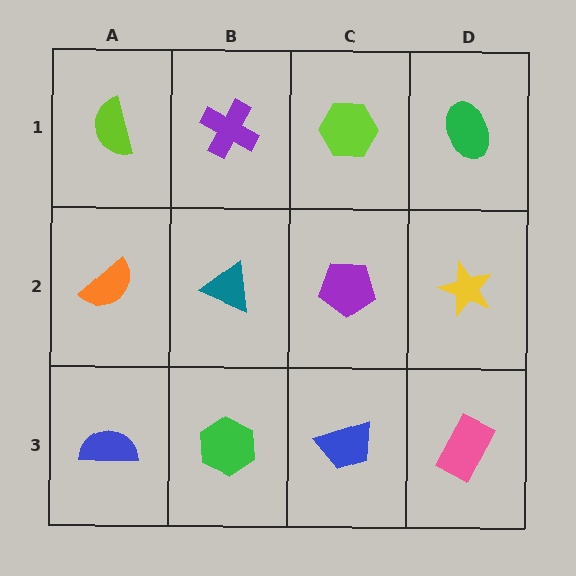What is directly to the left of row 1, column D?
A lime hexagon.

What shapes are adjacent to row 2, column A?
A lime semicircle (row 1, column A), a blue semicircle (row 3, column A), a teal triangle (row 2, column B).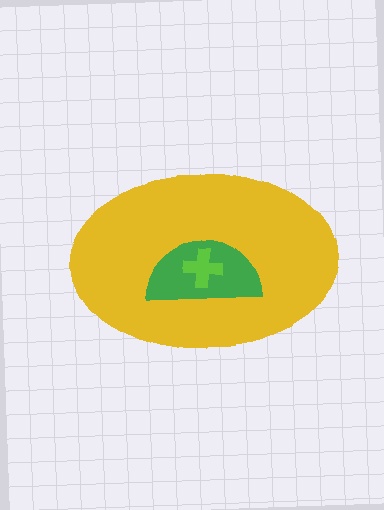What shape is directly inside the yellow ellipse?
The green semicircle.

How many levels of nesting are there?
3.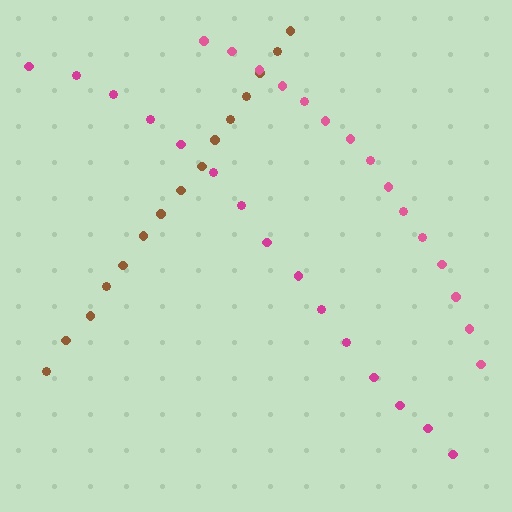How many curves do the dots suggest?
There are 3 distinct paths.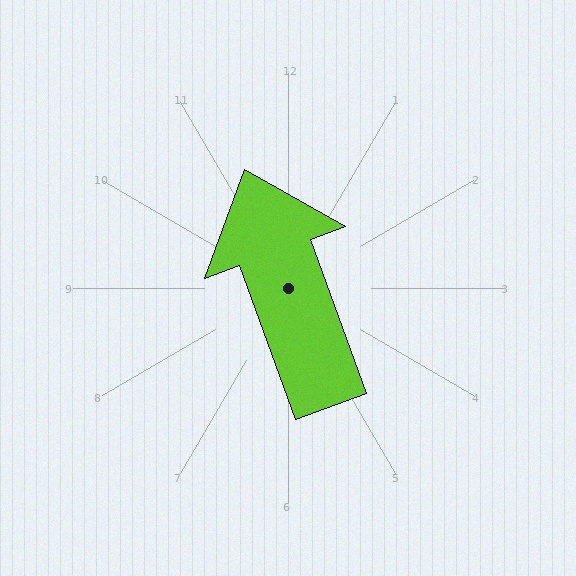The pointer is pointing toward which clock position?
Roughly 11 o'clock.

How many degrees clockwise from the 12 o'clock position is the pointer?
Approximately 340 degrees.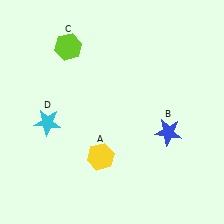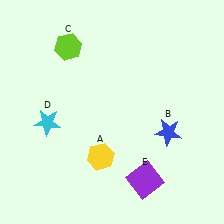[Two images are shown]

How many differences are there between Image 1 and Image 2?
There is 1 difference between the two images.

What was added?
A purple square (E) was added in Image 2.